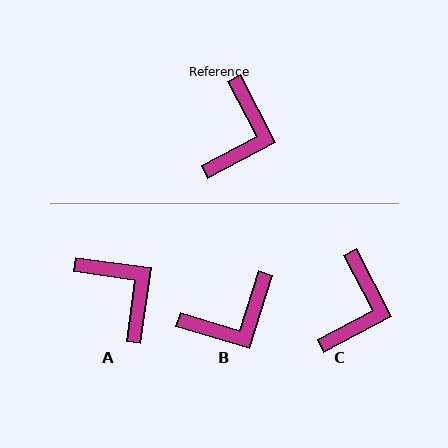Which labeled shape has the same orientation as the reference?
C.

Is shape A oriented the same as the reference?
No, it is off by about 55 degrees.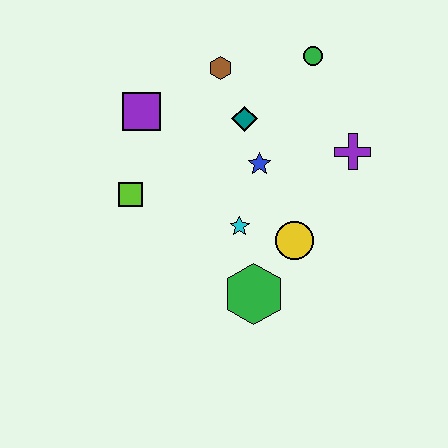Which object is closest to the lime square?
The purple square is closest to the lime square.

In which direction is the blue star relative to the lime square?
The blue star is to the right of the lime square.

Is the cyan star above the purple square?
No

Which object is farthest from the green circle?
The green hexagon is farthest from the green circle.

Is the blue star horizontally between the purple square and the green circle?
Yes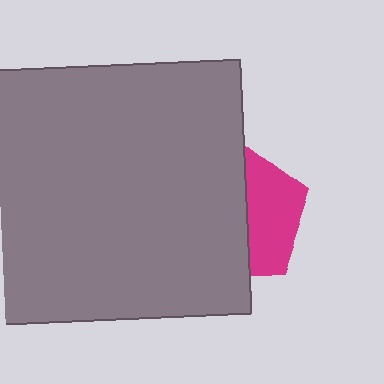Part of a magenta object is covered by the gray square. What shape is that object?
It is a pentagon.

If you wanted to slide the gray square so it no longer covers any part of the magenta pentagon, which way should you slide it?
Slide it left — that is the most direct way to separate the two shapes.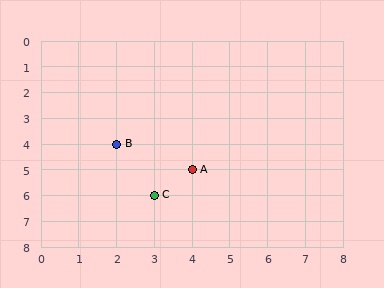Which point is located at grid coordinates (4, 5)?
Point A is at (4, 5).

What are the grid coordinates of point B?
Point B is at grid coordinates (2, 4).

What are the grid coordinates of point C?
Point C is at grid coordinates (3, 6).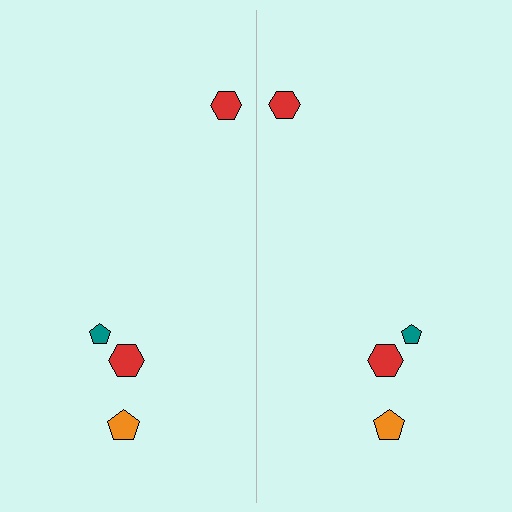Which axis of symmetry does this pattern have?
The pattern has a vertical axis of symmetry running through the center of the image.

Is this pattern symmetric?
Yes, this pattern has bilateral (reflection) symmetry.